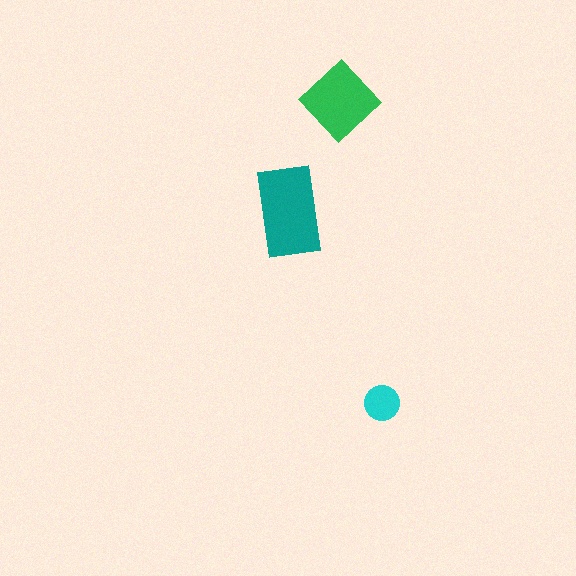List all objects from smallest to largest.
The cyan circle, the green diamond, the teal rectangle.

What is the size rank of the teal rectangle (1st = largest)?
1st.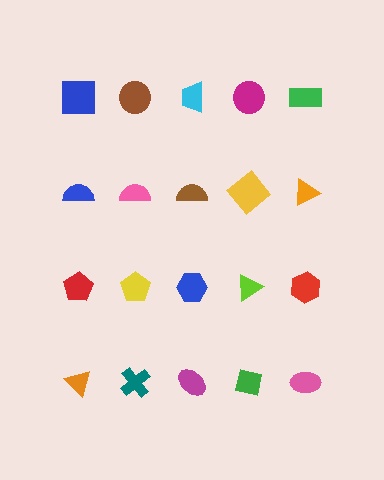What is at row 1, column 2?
A brown circle.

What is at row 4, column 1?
An orange triangle.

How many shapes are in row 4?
5 shapes.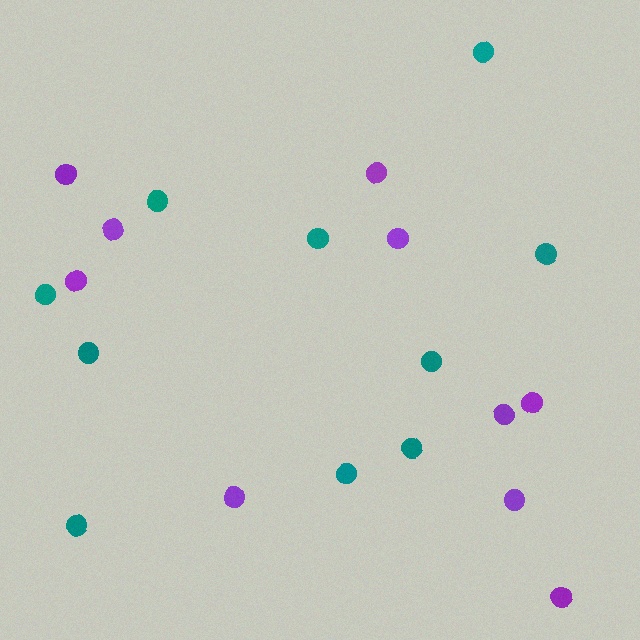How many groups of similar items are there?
There are 2 groups: one group of purple circles (10) and one group of teal circles (10).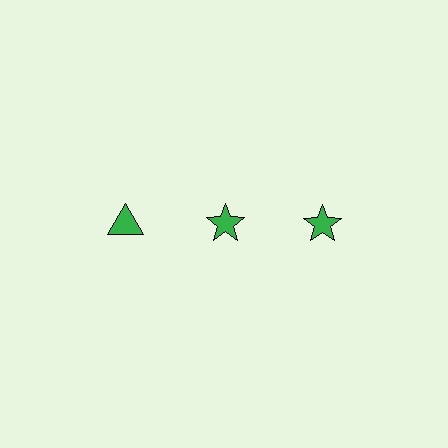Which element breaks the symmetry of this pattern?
The green triangle in the top row, leftmost column breaks the symmetry. All other shapes are green stars.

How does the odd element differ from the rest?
It has a different shape: triangle instead of star.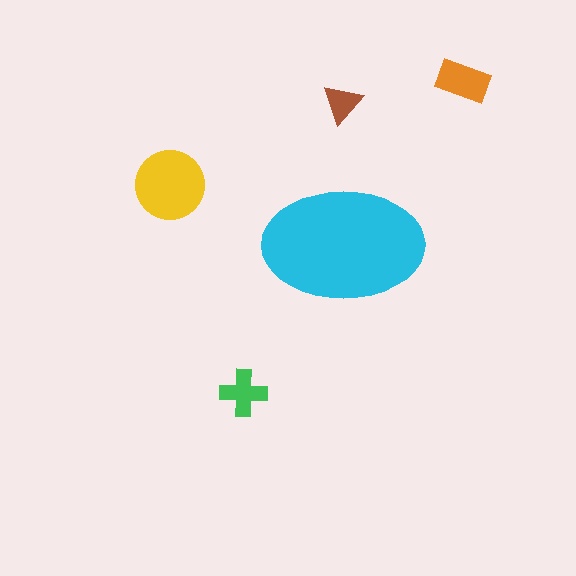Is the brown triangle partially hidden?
No, the brown triangle is fully visible.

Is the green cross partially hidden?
No, the green cross is fully visible.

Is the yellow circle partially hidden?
No, the yellow circle is fully visible.